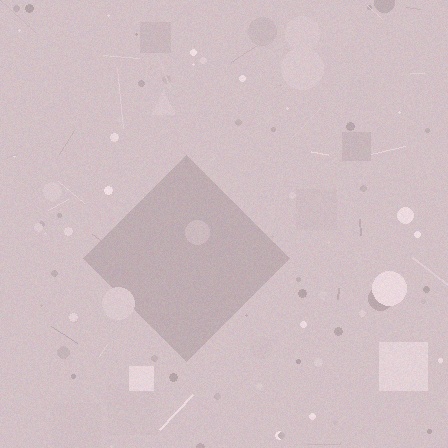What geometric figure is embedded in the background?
A diamond is embedded in the background.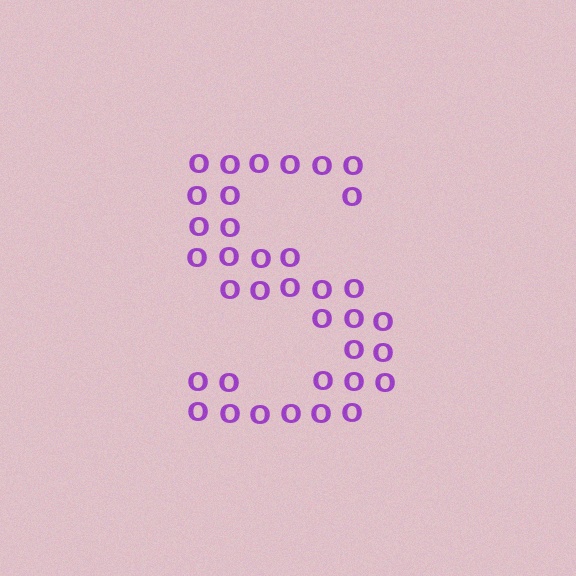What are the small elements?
The small elements are letter O's.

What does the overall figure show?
The overall figure shows the letter S.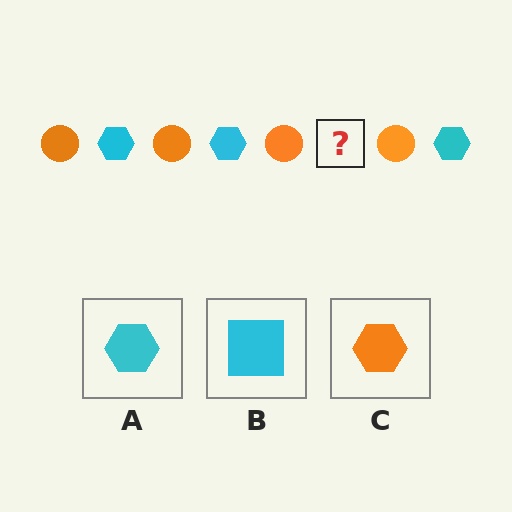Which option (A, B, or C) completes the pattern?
A.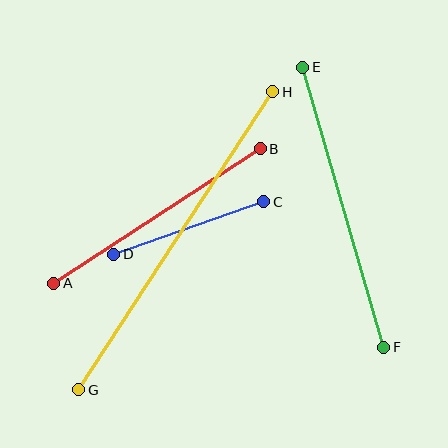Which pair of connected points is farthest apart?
Points G and H are farthest apart.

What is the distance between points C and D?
The distance is approximately 159 pixels.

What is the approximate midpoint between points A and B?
The midpoint is at approximately (157, 216) pixels.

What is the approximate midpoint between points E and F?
The midpoint is at approximately (343, 207) pixels.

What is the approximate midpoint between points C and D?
The midpoint is at approximately (189, 228) pixels.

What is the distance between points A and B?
The distance is approximately 247 pixels.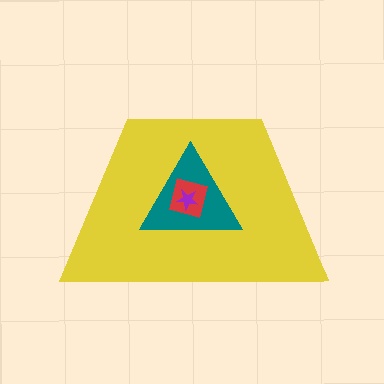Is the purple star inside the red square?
Yes.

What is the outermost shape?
The yellow trapezoid.